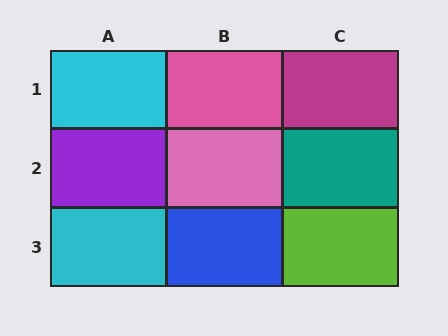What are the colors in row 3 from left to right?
Cyan, blue, lime.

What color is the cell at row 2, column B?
Pink.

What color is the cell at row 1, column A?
Cyan.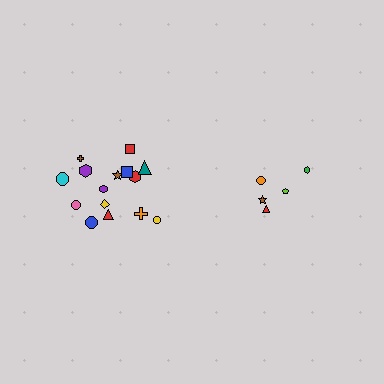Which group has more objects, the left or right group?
The left group.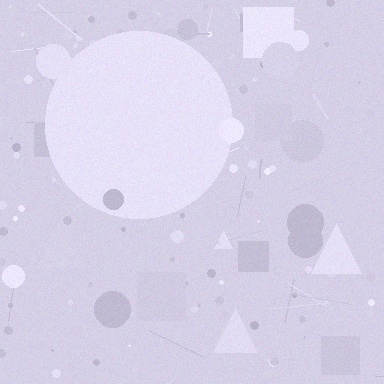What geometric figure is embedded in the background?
A circle is embedded in the background.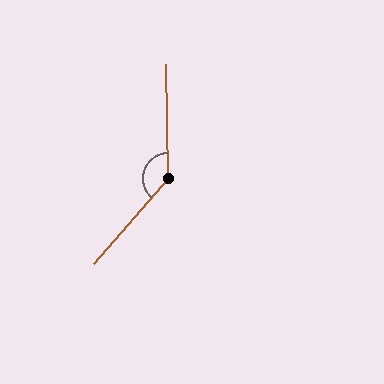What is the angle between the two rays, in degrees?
Approximately 138 degrees.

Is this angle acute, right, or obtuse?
It is obtuse.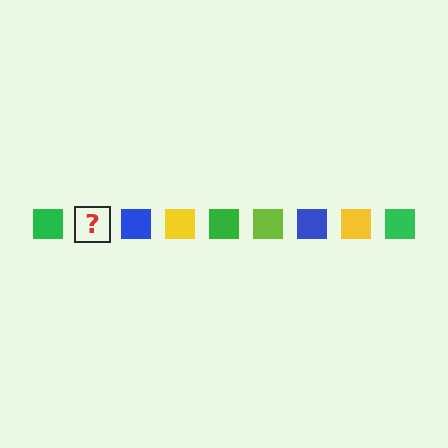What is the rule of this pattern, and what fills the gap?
The rule is that the pattern cycles through green, lime, blue, yellow squares. The gap should be filled with a lime square.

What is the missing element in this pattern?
The missing element is a lime square.